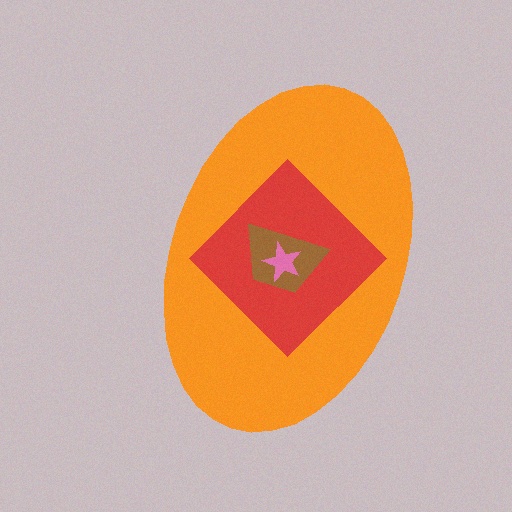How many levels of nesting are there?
4.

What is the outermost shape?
The orange ellipse.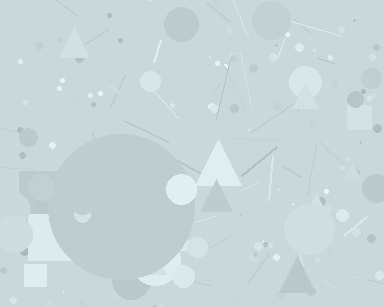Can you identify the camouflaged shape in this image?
The camouflaged shape is a circle.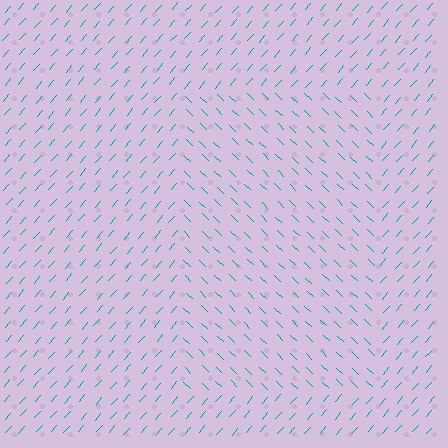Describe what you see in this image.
The image is filled with small teal line segments. A rectangle region in the image has lines oriented differently from the surrounding lines, creating a visible texture boundary.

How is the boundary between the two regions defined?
The boundary is defined purely by a change in line orientation (approximately 87 degrees difference). All lines are the same color and thickness.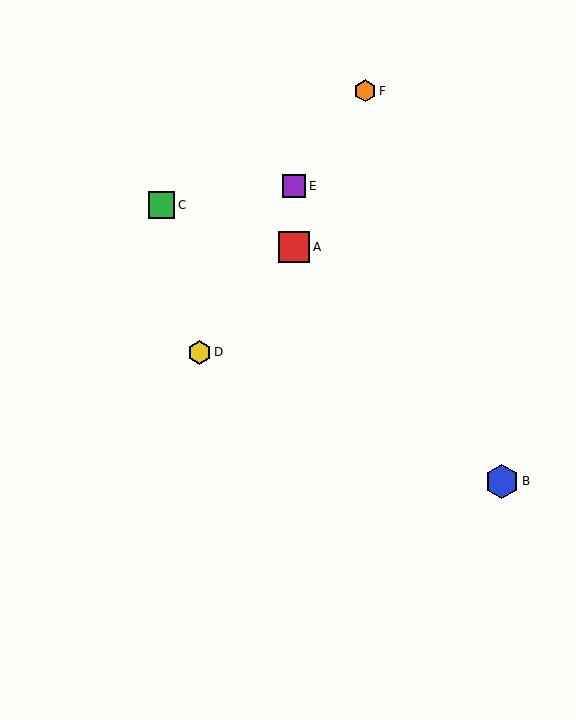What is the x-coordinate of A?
Object A is at x≈294.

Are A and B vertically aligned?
No, A is at x≈294 and B is at x≈502.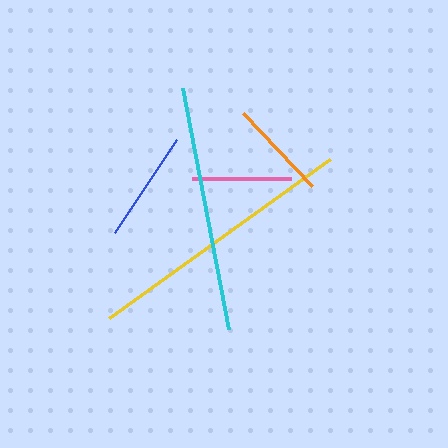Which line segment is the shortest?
The pink line is the shortest at approximately 99 pixels.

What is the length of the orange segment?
The orange segment is approximately 100 pixels long.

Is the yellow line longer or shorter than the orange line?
The yellow line is longer than the orange line.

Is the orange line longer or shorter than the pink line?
The orange line is longer than the pink line.